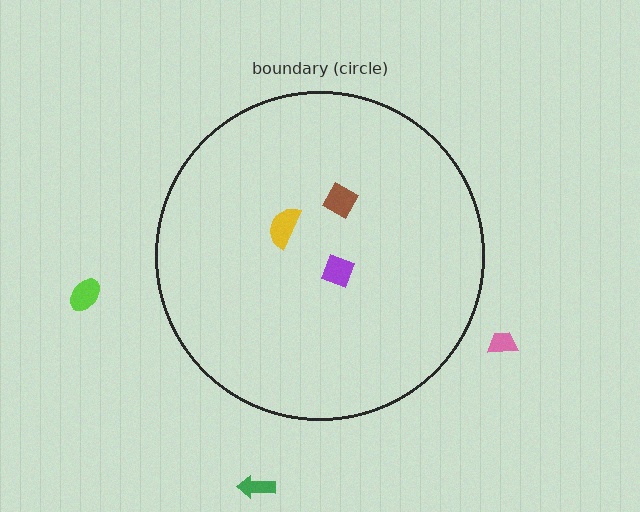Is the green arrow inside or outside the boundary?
Outside.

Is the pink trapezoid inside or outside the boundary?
Outside.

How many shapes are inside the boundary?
3 inside, 3 outside.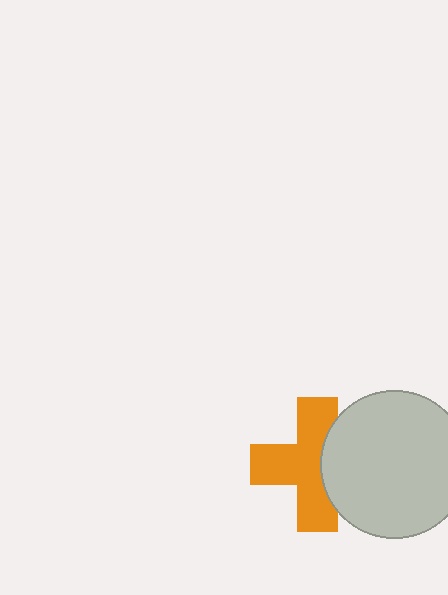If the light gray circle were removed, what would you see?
You would see the complete orange cross.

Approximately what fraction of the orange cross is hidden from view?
Roughly 34% of the orange cross is hidden behind the light gray circle.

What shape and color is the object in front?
The object in front is a light gray circle.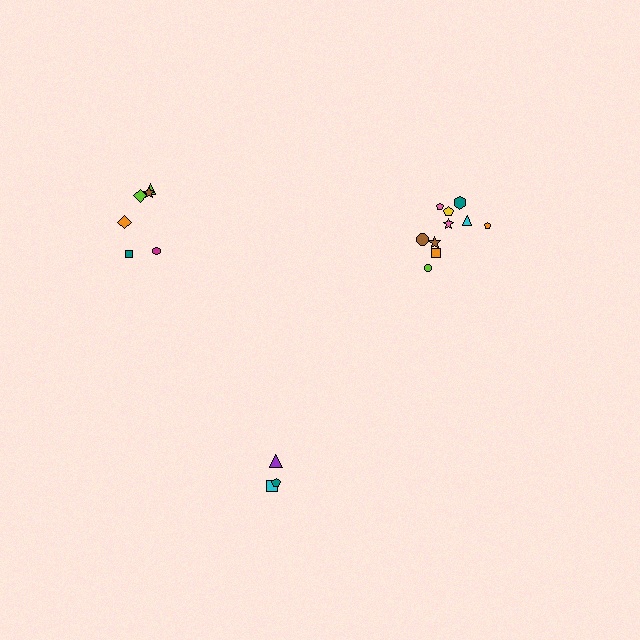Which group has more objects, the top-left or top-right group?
The top-right group.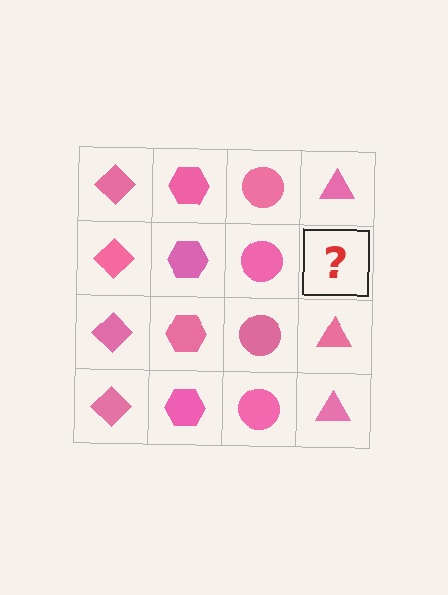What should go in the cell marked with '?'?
The missing cell should contain a pink triangle.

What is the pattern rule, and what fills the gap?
The rule is that each column has a consistent shape. The gap should be filled with a pink triangle.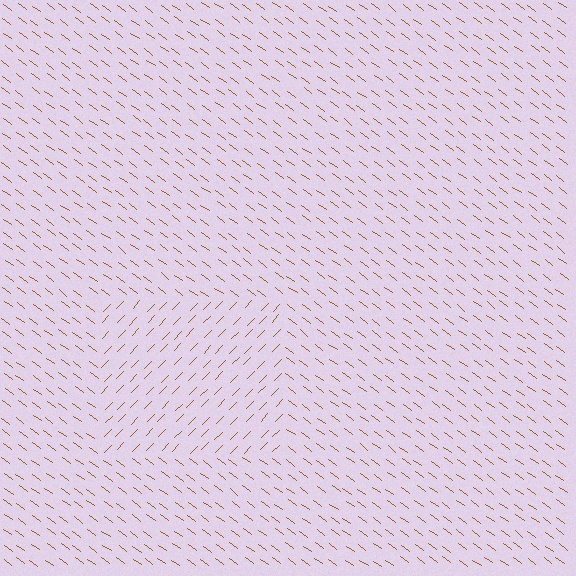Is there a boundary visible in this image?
Yes, there is a texture boundary formed by a change in line orientation.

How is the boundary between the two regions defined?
The boundary is defined purely by a change in line orientation (approximately 82 degrees difference). All lines are the same color and thickness.